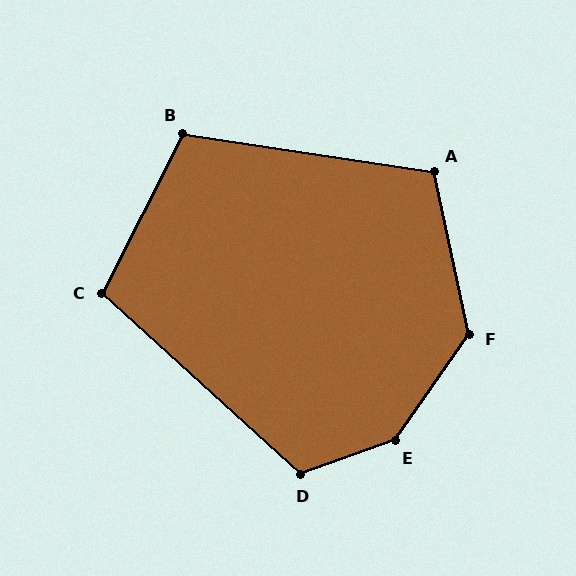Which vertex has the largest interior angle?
E, at approximately 144 degrees.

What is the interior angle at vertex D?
Approximately 118 degrees (obtuse).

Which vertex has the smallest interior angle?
C, at approximately 105 degrees.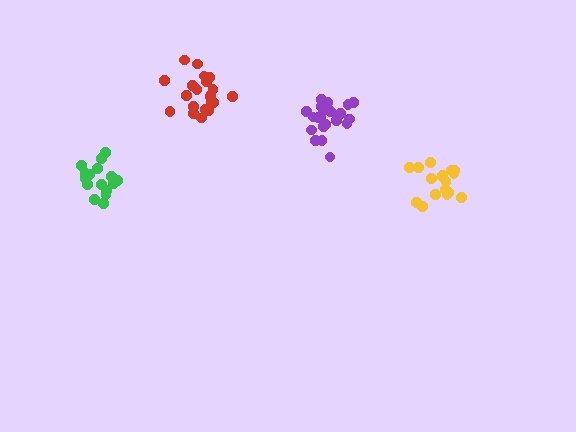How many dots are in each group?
Group 1: 17 dots, Group 2: 21 dots, Group 3: 21 dots, Group 4: 17 dots (76 total).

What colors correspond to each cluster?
The clusters are colored: yellow, purple, red, green.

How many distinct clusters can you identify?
There are 4 distinct clusters.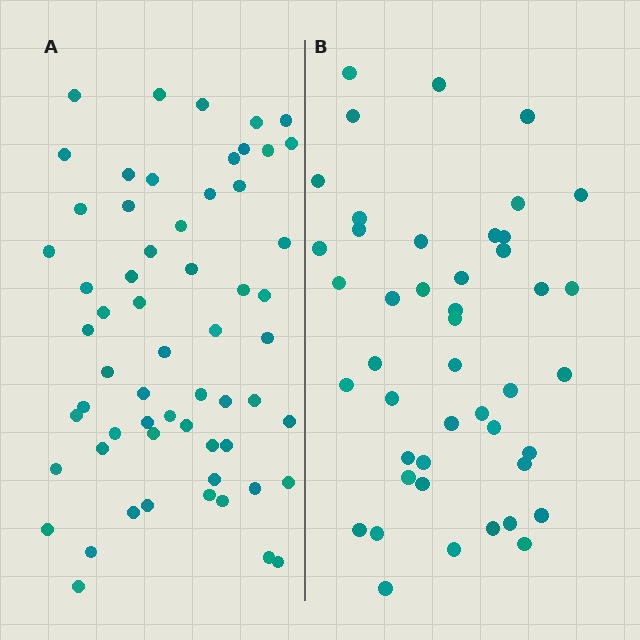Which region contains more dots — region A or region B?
Region A (the left region) has more dots.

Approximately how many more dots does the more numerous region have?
Region A has approximately 15 more dots than region B.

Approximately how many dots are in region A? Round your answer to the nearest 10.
About 60 dots.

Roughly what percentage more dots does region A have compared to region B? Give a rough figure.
About 35% more.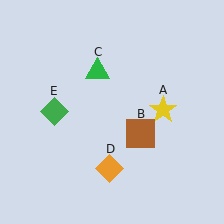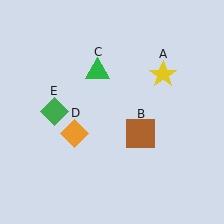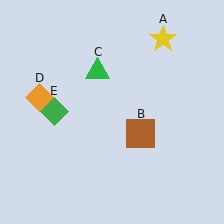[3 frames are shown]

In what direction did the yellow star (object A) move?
The yellow star (object A) moved up.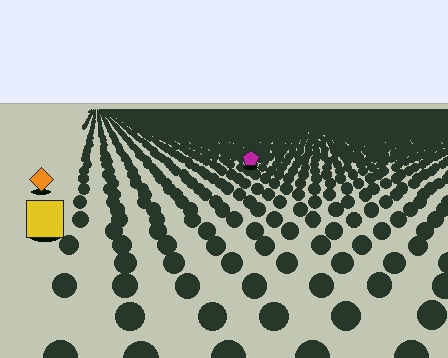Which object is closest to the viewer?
The yellow square is closest. The texture marks near it are larger and more spread out.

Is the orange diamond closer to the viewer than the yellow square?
No. The yellow square is closer — you can tell from the texture gradient: the ground texture is coarser near it.